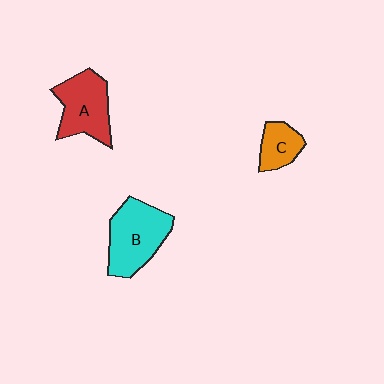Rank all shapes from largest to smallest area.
From largest to smallest: B (cyan), A (red), C (orange).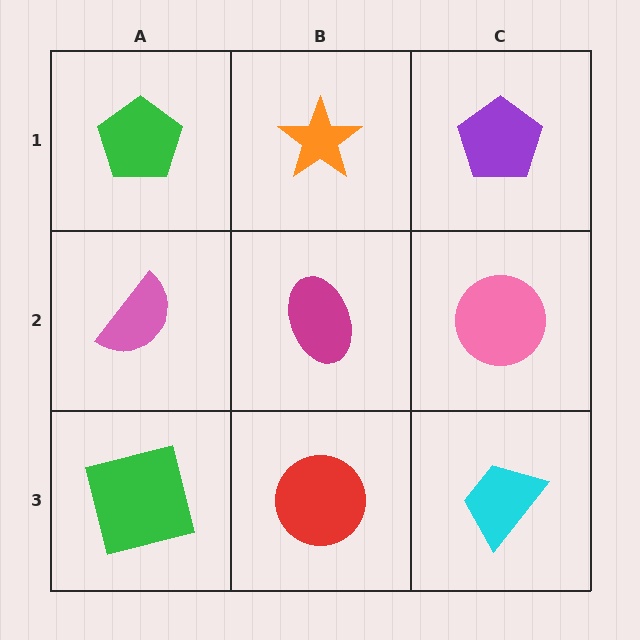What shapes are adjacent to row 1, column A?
A pink semicircle (row 2, column A), an orange star (row 1, column B).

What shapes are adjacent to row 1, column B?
A magenta ellipse (row 2, column B), a green pentagon (row 1, column A), a purple pentagon (row 1, column C).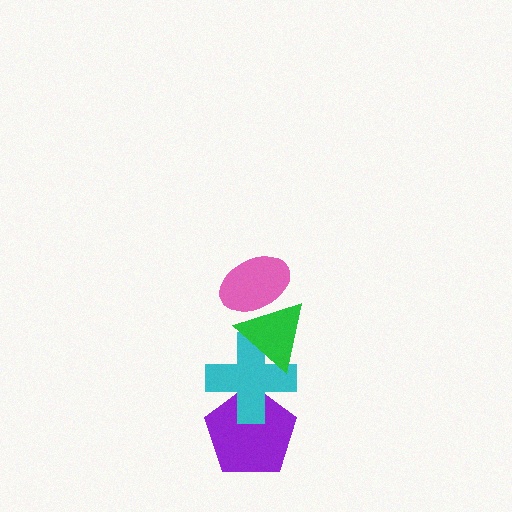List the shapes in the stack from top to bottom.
From top to bottom: the pink ellipse, the green triangle, the cyan cross, the purple pentagon.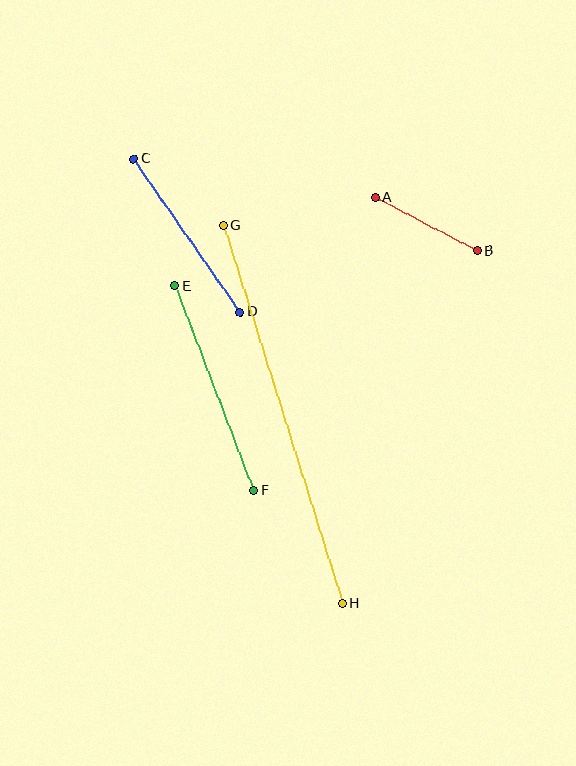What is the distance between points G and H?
The distance is approximately 396 pixels.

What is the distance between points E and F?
The distance is approximately 219 pixels.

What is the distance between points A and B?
The distance is approximately 115 pixels.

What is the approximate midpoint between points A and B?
The midpoint is at approximately (426, 224) pixels.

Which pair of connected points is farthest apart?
Points G and H are farthest apart.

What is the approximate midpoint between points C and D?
The midpoint is at approximately (187, 235) pixels.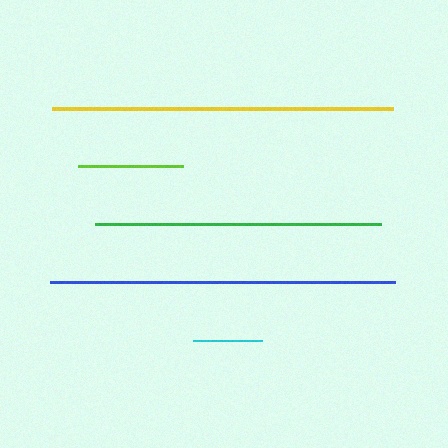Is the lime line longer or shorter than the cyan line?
The lime line is longer than the cyan line.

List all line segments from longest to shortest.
From longest to shortest: blue, yellow, green, lime, cyan.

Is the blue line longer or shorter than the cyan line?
The blue line is longer than the cyan line.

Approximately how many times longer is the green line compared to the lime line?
The green line is approximately 2.7 times the length of the lime line.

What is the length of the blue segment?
The blue segment is approximately 345 pixels long.